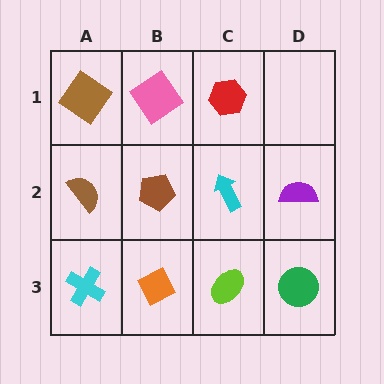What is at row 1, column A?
A brown diamond.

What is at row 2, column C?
A cyan arrow.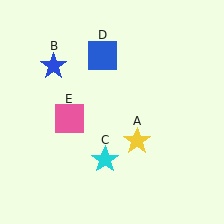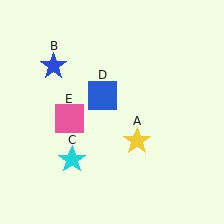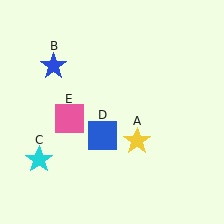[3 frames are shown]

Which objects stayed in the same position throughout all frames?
Yellow star (object A) and blue star (object B) and pink square (object E) remained stationary.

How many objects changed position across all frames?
2 objects changed position: cyan star (object C), blue square (object D).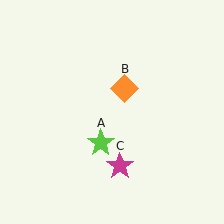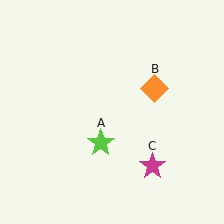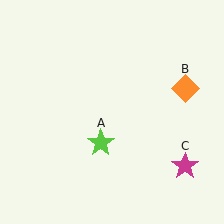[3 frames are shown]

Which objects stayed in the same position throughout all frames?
Lime star (object A) remained stationary.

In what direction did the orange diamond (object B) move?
The orange diamond (object B) moved right.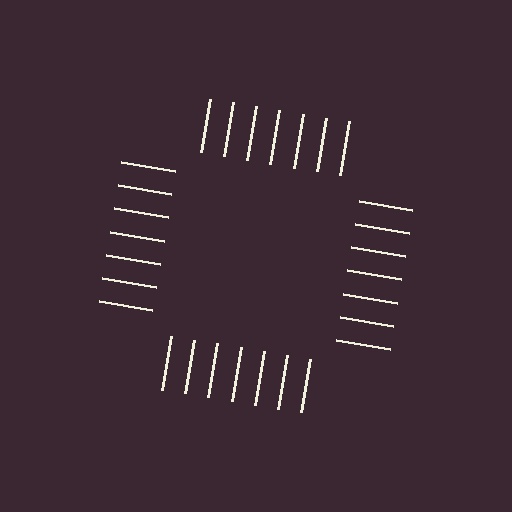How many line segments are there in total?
28 — 7 along each of the 4 edges.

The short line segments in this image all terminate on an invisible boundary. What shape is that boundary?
An illusory square — the line segments terminate on its edges but no continuous stroke is drawn.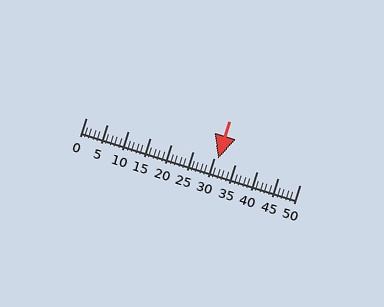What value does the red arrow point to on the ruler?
The red arrow points to approximately 31.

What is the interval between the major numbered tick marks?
The major tick marks are spaced 5 units apart.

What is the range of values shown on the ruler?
The ruler shows values from 0 to 50.